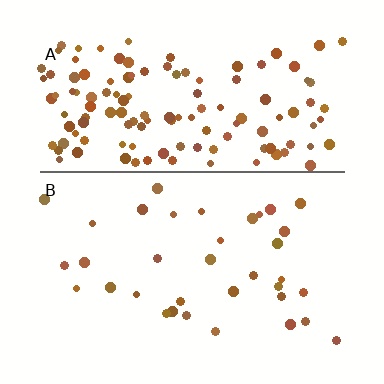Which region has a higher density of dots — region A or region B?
A (the top).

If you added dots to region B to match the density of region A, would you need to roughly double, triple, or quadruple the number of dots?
Approximately quadruple.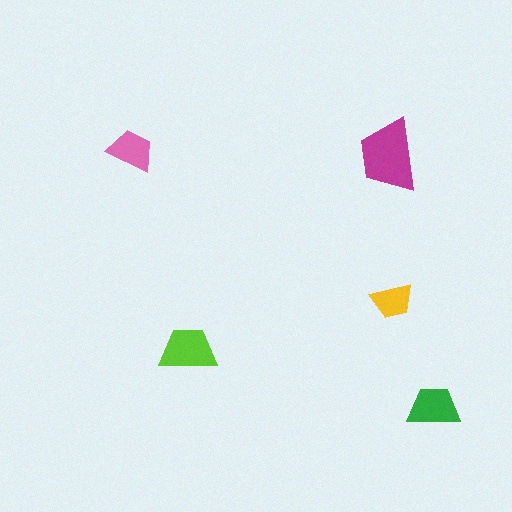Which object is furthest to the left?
The pink trapezoid is leftmost.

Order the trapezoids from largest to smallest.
the magenta one, the lime one, the green one, the pink one, the yellow one.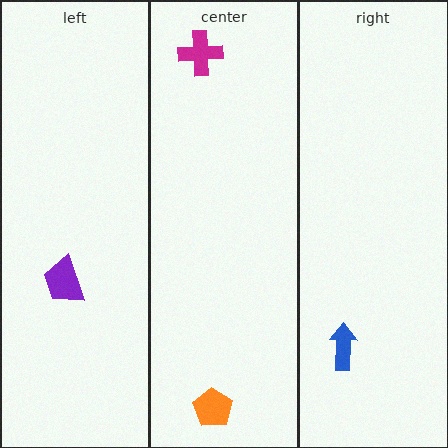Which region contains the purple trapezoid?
The left region.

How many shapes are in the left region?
1.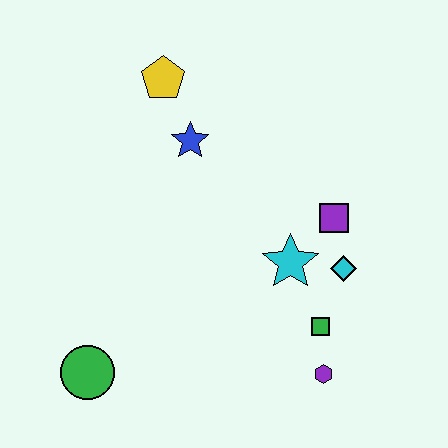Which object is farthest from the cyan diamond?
The green circle is farthest from the cyan diamond.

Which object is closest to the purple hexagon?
The green square is closest to the purple hexagon.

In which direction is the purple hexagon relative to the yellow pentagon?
The purple hexagon is below the yellow pentagon.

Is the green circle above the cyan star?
No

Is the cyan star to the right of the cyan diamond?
No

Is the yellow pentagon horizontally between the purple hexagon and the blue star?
No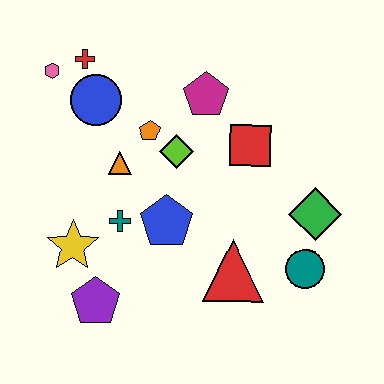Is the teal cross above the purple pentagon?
Yes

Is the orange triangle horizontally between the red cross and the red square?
Yes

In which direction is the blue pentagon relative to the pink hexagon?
The blue pentagon is below the pink hexagon.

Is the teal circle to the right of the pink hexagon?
Yes